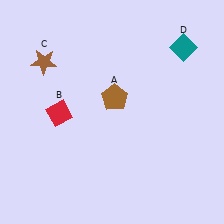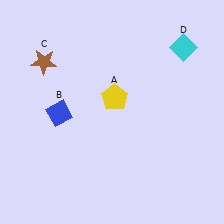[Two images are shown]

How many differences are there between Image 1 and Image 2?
There are 3 differences between the two images.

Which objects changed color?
A changed from brown to yellow. B changed from red to blue. D changed from teal to cyan.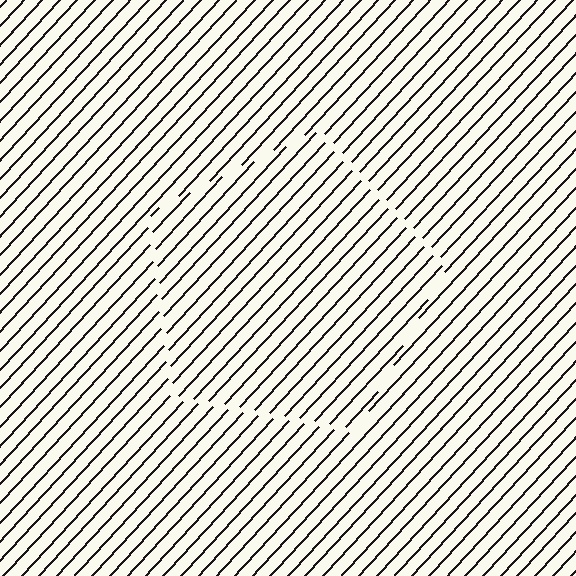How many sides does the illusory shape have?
5 sides — the line-ends trace a pentagon.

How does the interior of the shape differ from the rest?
The interior of the shape contains the same grating, shifted by half a period — the contour is defined by the phase discontinuity where line-ends from the inner and outer gratings abut.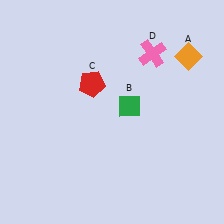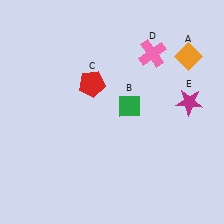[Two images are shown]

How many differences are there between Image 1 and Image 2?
There is 1 difference between the two images.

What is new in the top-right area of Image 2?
A magenta star (E) was added in the top-right area of Image 2.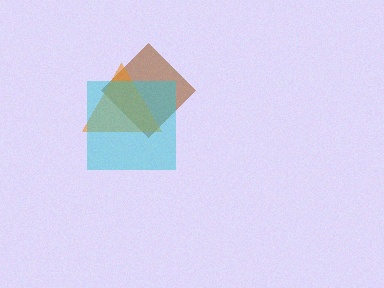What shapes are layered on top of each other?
The layered shapes are: a brown diamond, an orange triangle, a cyan square.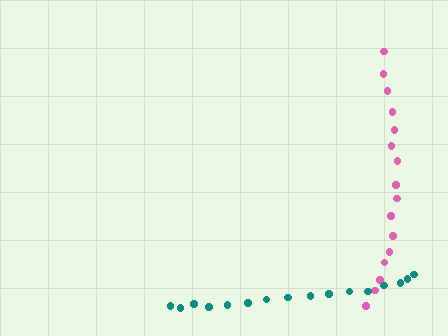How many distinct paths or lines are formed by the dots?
There are 2 distinct paths.